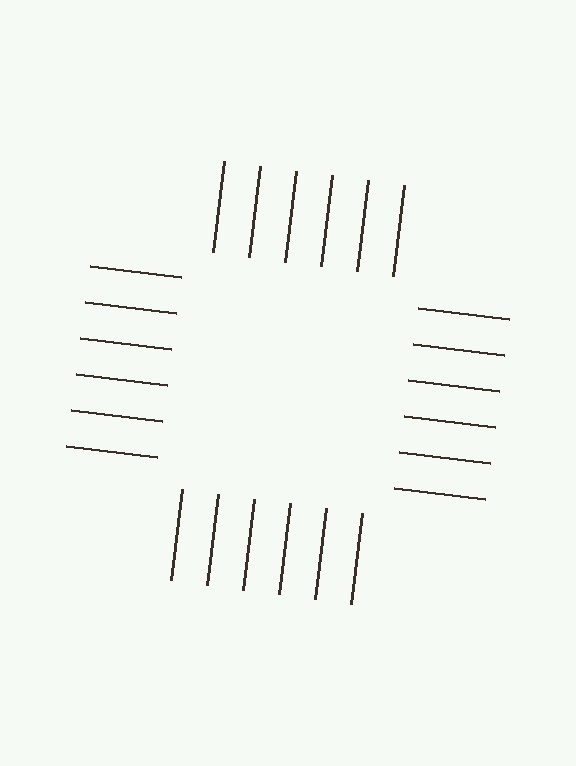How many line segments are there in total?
24 — 6 along each of the 4 edges.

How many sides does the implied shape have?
4 sides — the line-ends trace a square.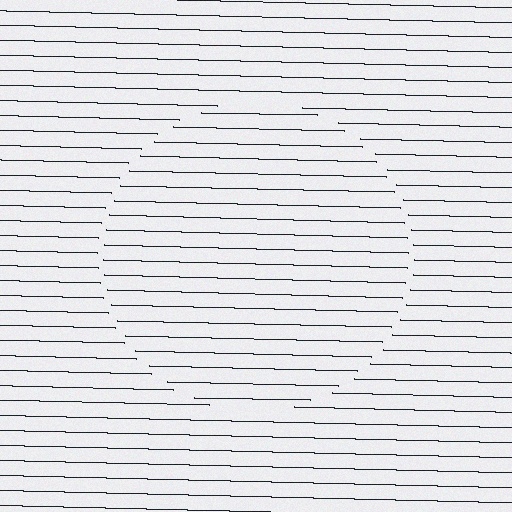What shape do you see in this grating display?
An illusory circle. The interior of the shape contains the same grating, shifted by half a period — the contour is defined by the phase discontinuity where line-ends from the inner and outer gratings abut.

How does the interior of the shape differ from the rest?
The interior of the shape contains the same grating, shifted by half a period — the contour is defined by the phase discontinuity where line-ends from the inner and outer gratings abut.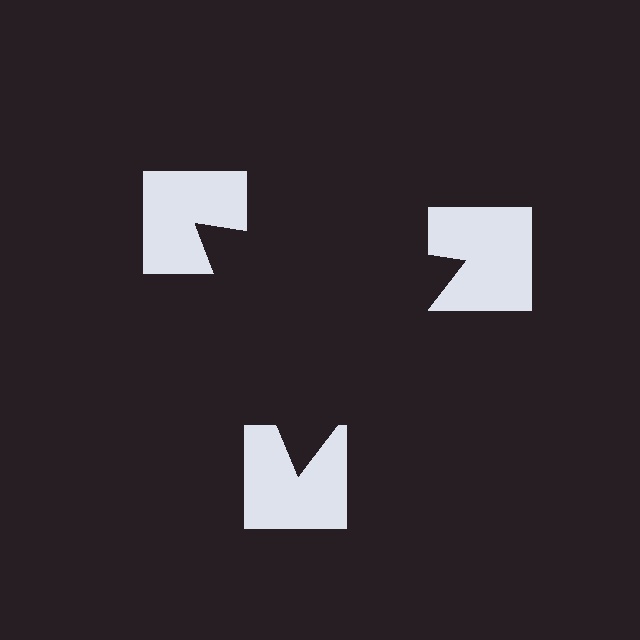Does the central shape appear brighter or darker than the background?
It typically appears slightly darker than the background, even though no actual brightness change is drawn.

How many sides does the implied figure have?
3 sides.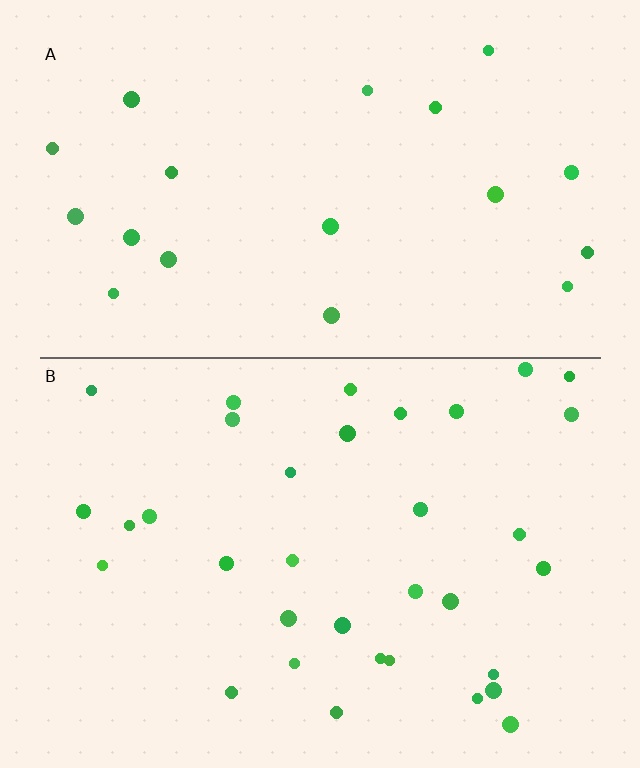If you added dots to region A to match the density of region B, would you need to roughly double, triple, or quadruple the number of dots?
Approximately double.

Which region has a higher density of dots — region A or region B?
B (the bottom).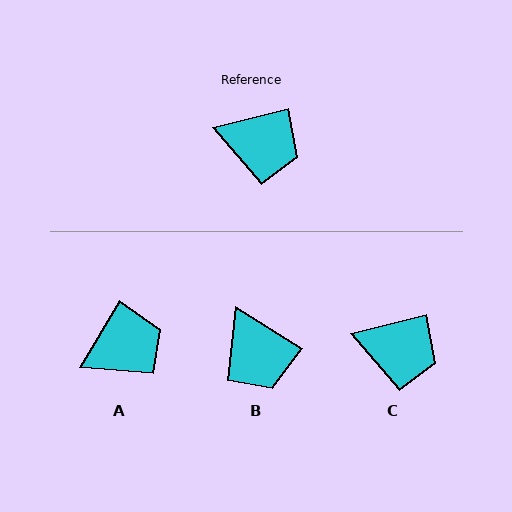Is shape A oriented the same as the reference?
No, it is off by about 44 degrees.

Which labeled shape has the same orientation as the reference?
C.